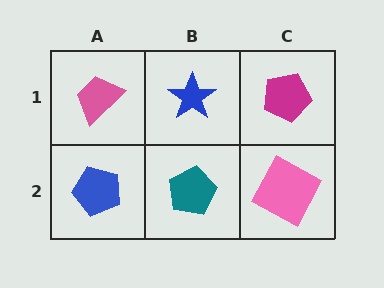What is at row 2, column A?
A blue pentagon.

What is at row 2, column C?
A pink square.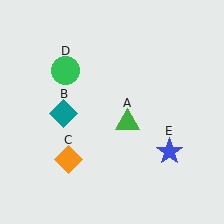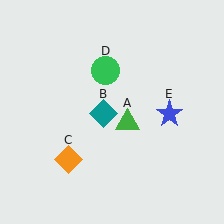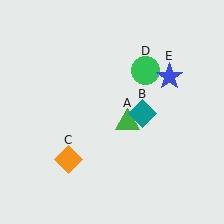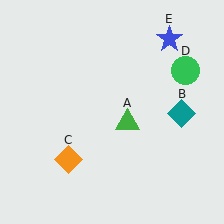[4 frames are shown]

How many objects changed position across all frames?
3 objects changed position: teal diamond (object B), green circle (object D), blue star (object E).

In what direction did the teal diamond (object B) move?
The teal diamond (object B) moved right.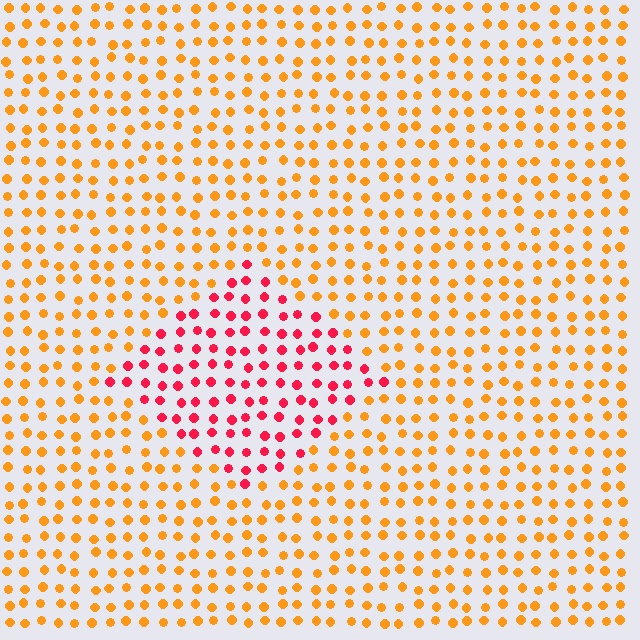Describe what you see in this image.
The image is filled with small orange elements in a uniform arrangement. A diamond-shaped region is visible where the elements are tinted to a slightly different hue, forming a subtle color boundary.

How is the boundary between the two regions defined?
The boundary is defined purely by a slight shift in hue (about 47 degrees). Spacing, size, and orientation are identical on both sides.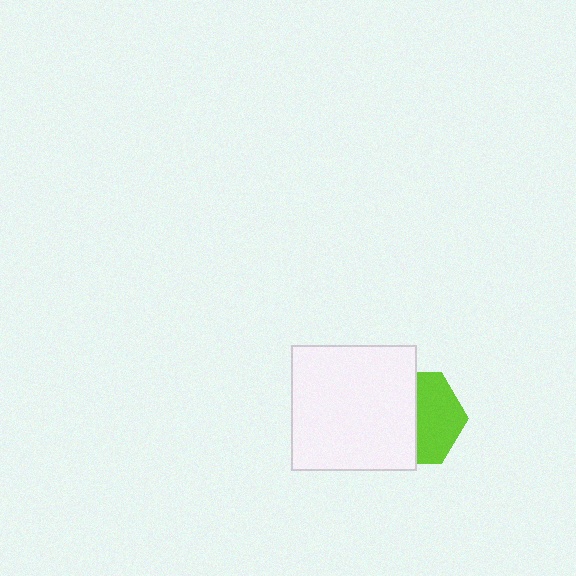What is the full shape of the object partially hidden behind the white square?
The partially hidden object is a lime hexagon.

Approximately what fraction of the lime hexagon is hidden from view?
Roughly 53% of the lime hexagon is hidden behind the white square.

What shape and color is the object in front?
The object in front is a white square.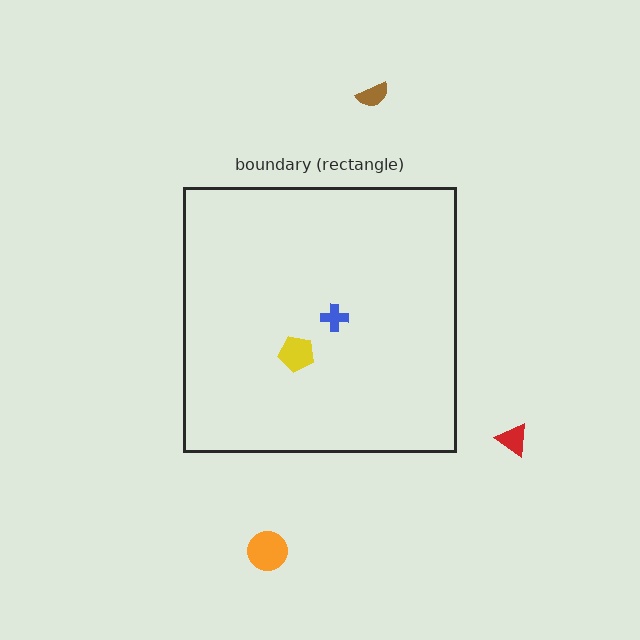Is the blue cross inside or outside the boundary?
Inside.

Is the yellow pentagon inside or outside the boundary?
Inside.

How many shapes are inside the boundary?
2 inside, 3 outside.